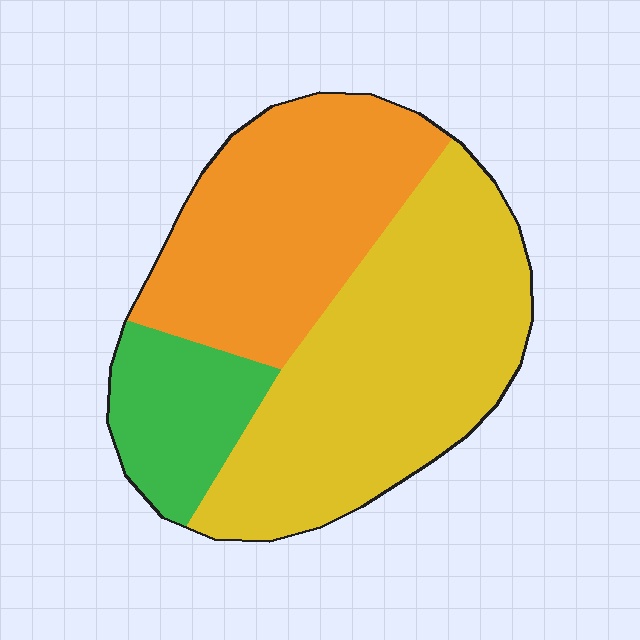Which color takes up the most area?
Yellow, at roughly 50%.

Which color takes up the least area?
Green, at roughly 15%.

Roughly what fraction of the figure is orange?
Orange takes up about three eighths (3/8) of the figure.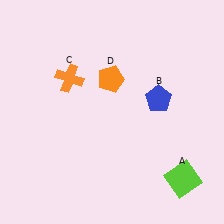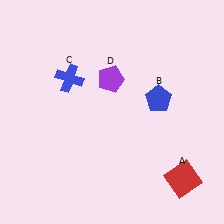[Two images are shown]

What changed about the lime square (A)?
In Image 1, A is lime. In Image 2, it changed to red.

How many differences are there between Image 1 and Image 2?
There are 3 differences between the two images.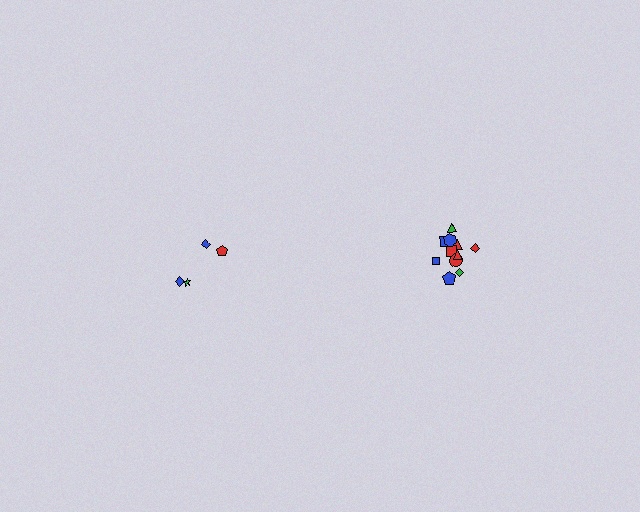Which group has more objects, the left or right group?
The right group.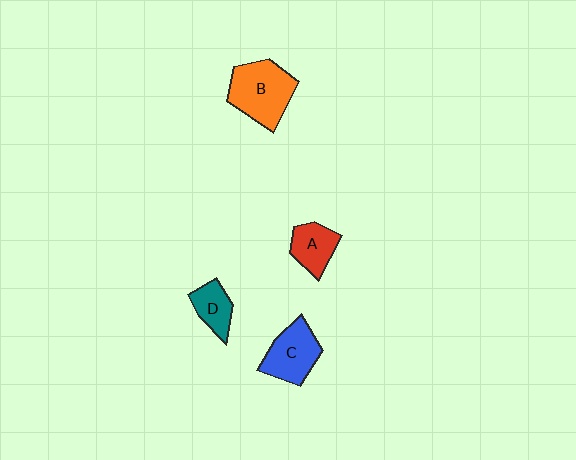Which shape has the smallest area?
Shape D (teal).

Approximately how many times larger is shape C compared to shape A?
Approximately 1.4 times.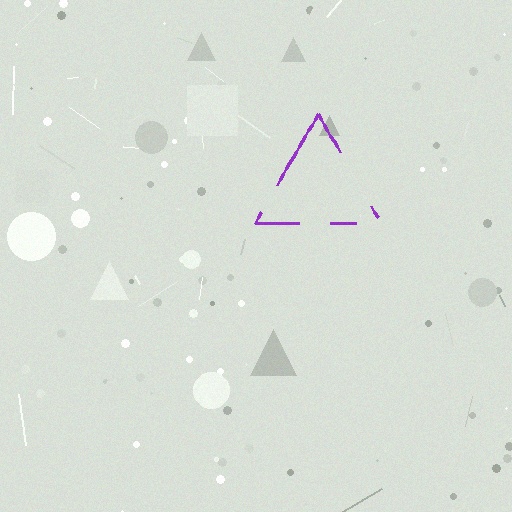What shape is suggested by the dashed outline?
The dashed outline suggests a triangle.